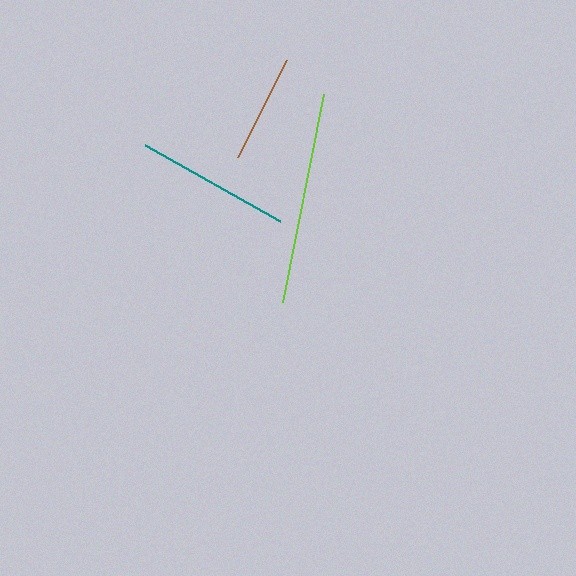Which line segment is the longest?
The lime line is the longest at approximately 213 pixels.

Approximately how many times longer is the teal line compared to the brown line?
The teal line is approximately 1.4 times the length of the brown line.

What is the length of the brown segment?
The brown segment is approximately 109 pixels long.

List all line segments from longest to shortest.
From longest to shortest: lime, teal, brown.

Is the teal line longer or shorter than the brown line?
The teal line is longer than the brown line.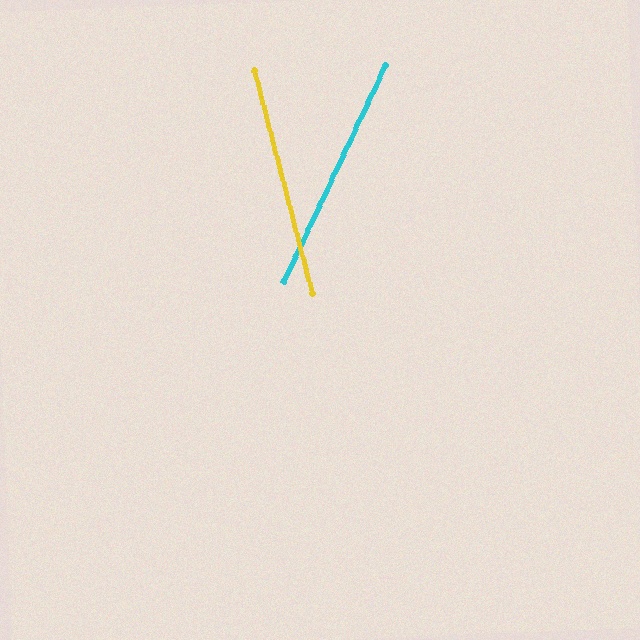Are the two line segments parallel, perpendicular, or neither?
Neither parallel nor perpendicular — they differ by about 40°.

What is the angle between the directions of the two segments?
Approximately 40 degrees.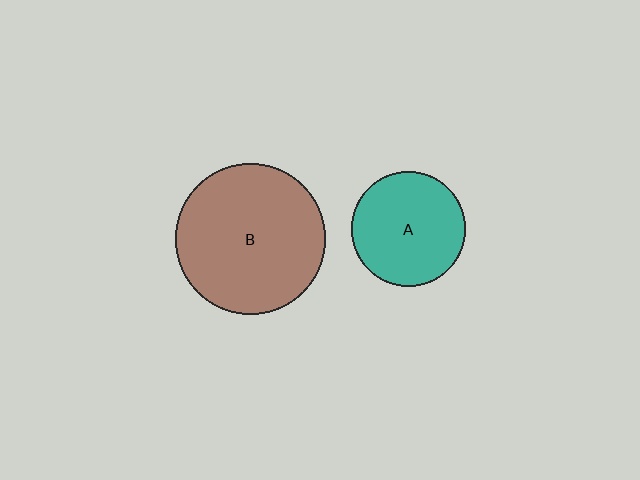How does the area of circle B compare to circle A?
Approximately 1.7 times.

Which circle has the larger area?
Circle B (brown).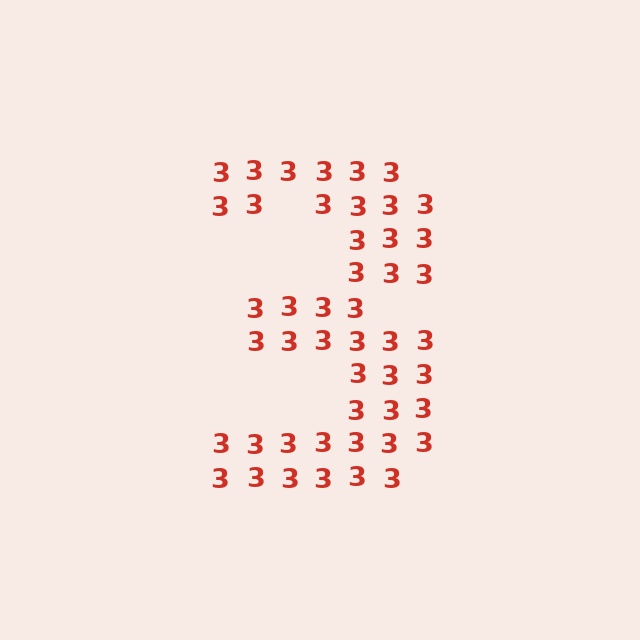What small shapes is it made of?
It is made of small digit 3's.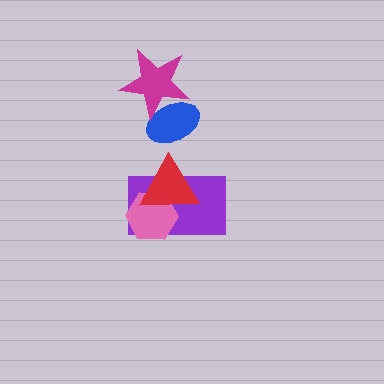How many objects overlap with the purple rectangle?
2 objects overlap with the purple rectangle.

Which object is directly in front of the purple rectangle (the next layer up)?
The pink hexagon is directly in front of the purple rectangle.